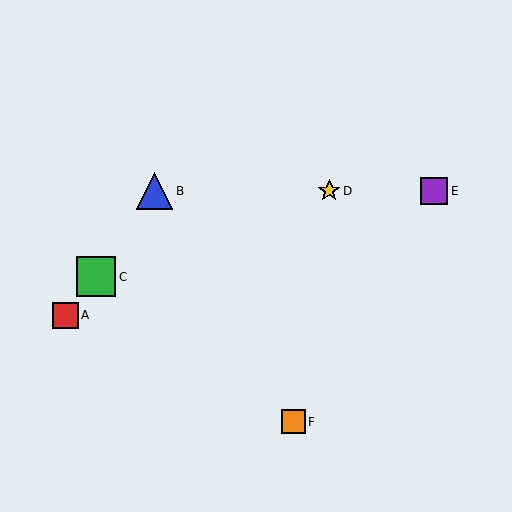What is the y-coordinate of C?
Object C is at y≈277.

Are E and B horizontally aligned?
Yes, both are at y≈191.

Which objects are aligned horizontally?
Objects B, D, E are aligned horizontally.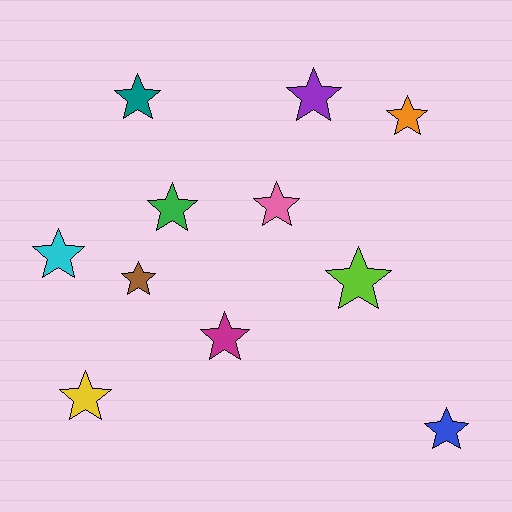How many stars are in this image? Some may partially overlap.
There are 11 stars.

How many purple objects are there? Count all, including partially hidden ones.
There is 1 purple object.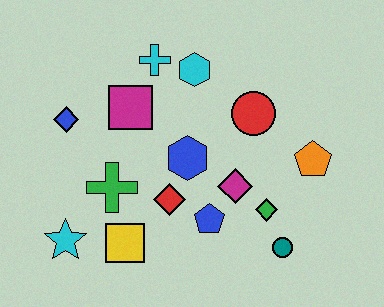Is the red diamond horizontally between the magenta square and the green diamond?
Yes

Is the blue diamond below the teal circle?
No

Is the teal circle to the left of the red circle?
No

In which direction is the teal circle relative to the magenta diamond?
The teal circle is below the magenta diamond.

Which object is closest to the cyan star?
The yellow square is closest to the cyan star.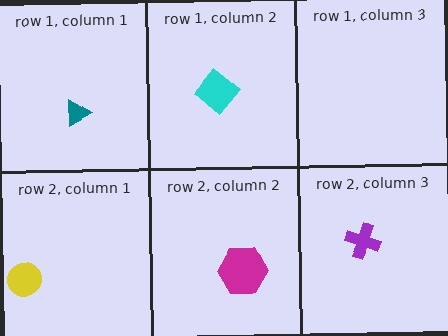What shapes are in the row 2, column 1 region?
The yellow circle.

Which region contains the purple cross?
The row 2, column 3 region.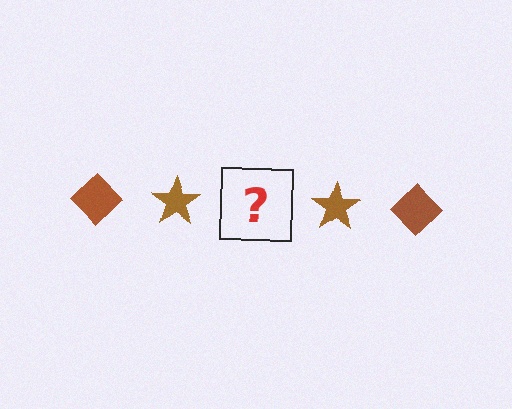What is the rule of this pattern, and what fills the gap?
The rule is that the pattern cycles through diamond, star shapes in brown. The gap should be filled with a brown diamond.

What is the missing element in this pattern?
The missing element is a brown diamond.